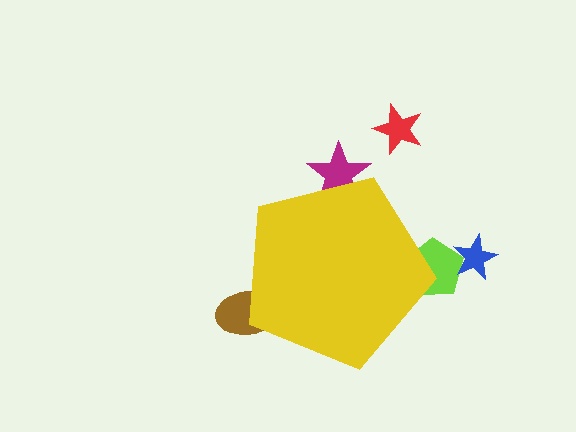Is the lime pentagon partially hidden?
Yes, the lime pentagon is partially hidden behind the yellow pentagon.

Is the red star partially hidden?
No, the red star is fully visible.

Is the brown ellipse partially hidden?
Yes, the brown ellipse is partially hidden behind the yellow pentagon.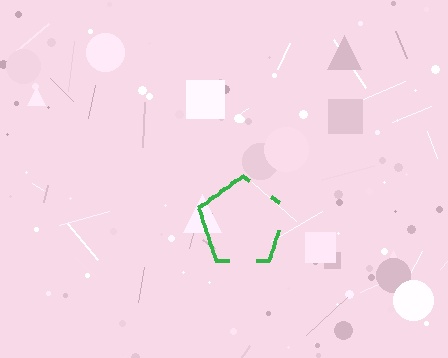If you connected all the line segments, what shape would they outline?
They would outline a pentagon.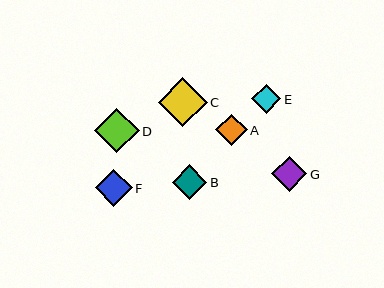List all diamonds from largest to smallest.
From largest to smallest: C, D, F, G, B, A, E.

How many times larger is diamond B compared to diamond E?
Diamond B is approximately 1.2 times the size of diamond E.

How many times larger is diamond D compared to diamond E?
Diamond D is approximately 1.5 times the size of diamond E.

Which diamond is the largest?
Diamond C is the largest with a size of approximately 49 pixels.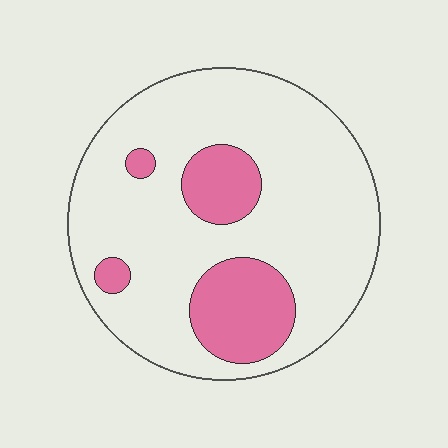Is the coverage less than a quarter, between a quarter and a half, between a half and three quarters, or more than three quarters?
Less than a quarter.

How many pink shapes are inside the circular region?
4.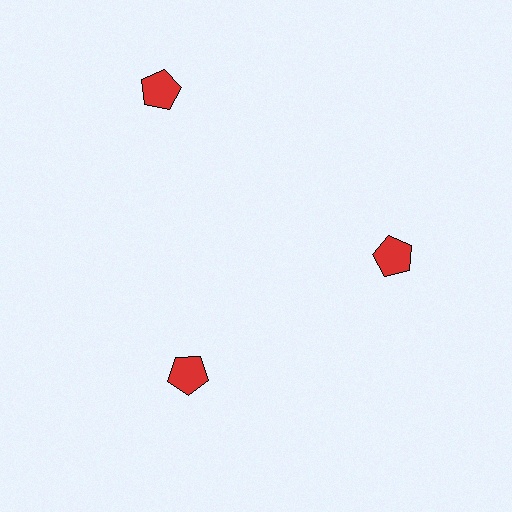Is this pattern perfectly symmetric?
No. The 3 red pentagons are arranged in a ring, but one element near the 11 o'clock position is pushed outward from the center, breaking the 3-fold rotational symmetry.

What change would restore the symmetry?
The symmetry would be restored by moving it inward, back onto the ring so that all 3 pentagons sit at equal angles and equal distance from the center.